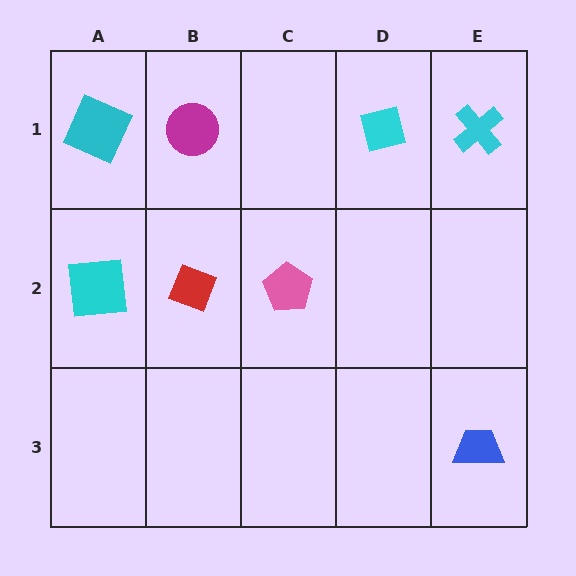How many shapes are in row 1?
4 shapes.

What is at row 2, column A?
A cyan square.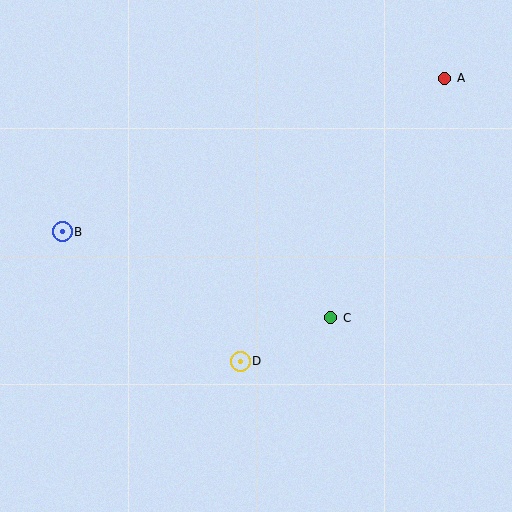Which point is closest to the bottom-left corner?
Point D is closest to the bottom-left corner.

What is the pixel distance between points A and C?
The distance between A and C is 265 pixels.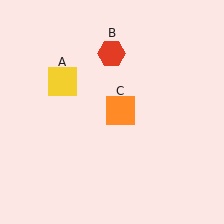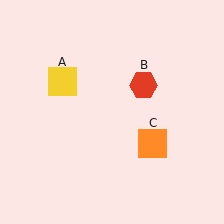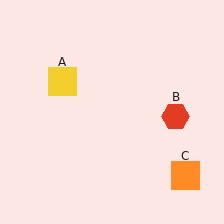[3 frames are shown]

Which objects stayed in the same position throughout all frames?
Yellow square (object A) remained stationary.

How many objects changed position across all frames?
2 objects changed position: red hexagon (object B), orange square (object C).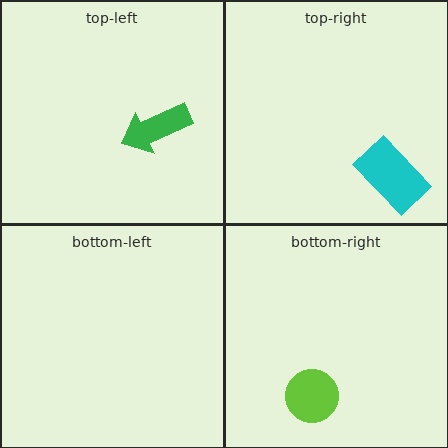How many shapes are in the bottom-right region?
1.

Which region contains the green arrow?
The top-left region.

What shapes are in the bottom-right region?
The lime circle.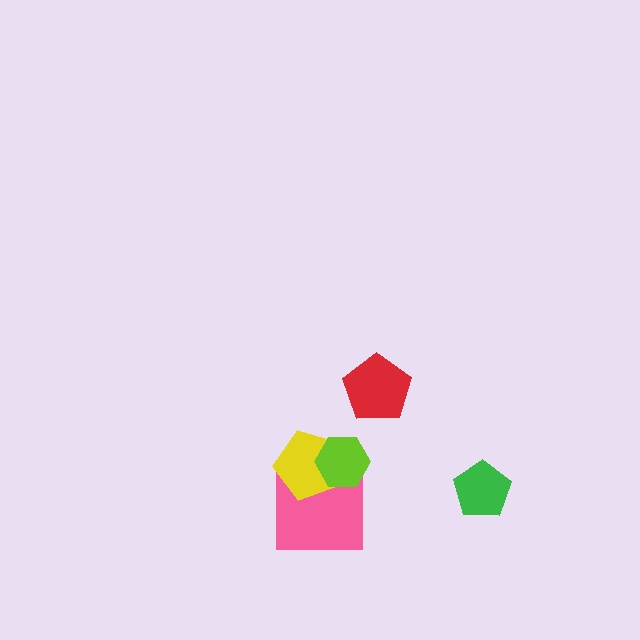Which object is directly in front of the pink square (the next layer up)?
The yellow pentagon is directly in front of the pink square.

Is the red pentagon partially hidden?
No, no other shape covers it.